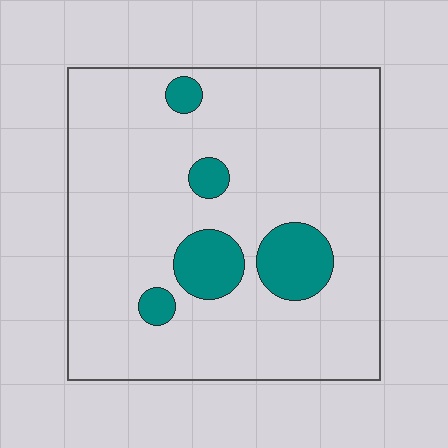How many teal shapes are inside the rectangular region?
5.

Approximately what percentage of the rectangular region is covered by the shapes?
Approximately 15%.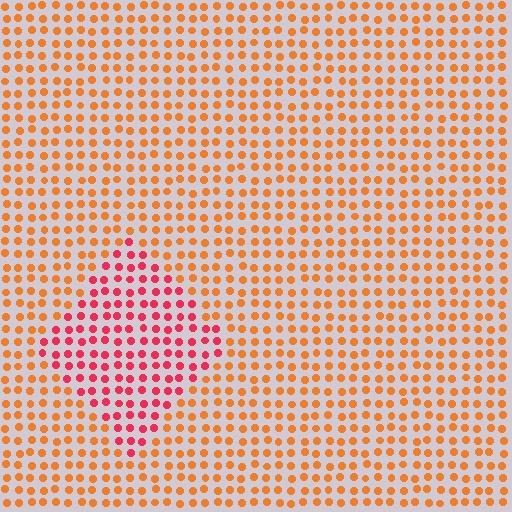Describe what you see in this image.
The image is filled with small orange elements in a uniform arrangement. A diamond-shaped region is visible where the elements are tinted to a slightly different hue, forming a subtle color boundary.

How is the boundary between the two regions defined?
The boundary is defined purely by a slight shift in hue (about 38 degrees). Spacing, size, and orientation are identical on both sides.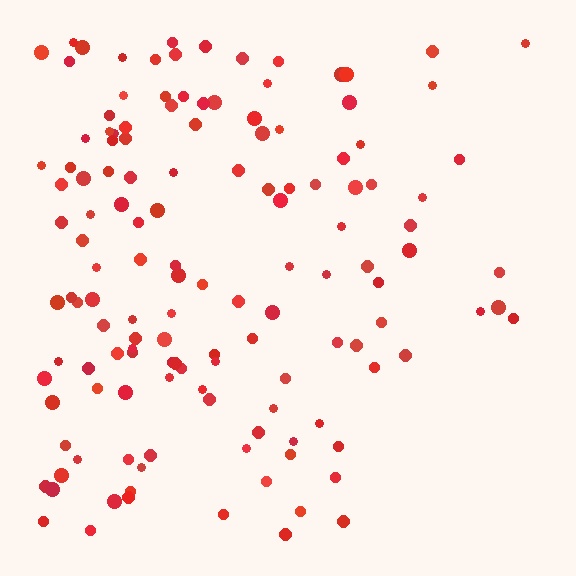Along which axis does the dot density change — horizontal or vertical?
Horizontal.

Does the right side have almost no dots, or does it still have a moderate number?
Still a moderate number, just noticeably fewer than the left.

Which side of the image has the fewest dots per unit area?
The right.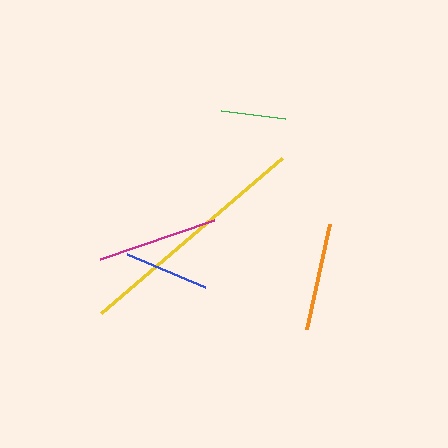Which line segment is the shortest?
The green line is the shortest at approximately 64 pixels.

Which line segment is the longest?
The yellow line is the longest at approximately 238 pixels.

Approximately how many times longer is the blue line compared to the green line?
The blue line is approximately 1.3 times the length of the green line.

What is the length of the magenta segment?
The magenta segment is approximately 121 pixels long.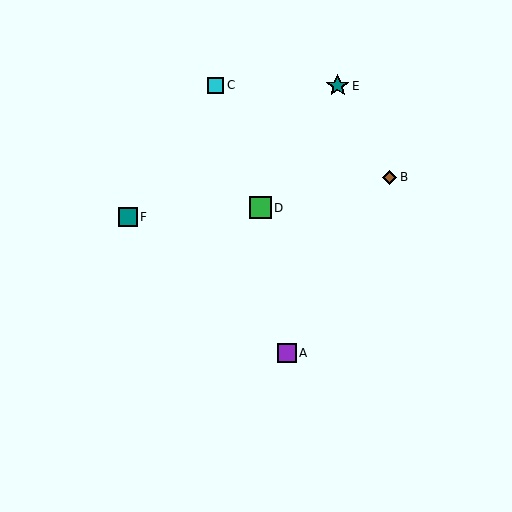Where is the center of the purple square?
The center of the purple square is at (287, 353).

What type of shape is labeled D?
Shape D is a green square.